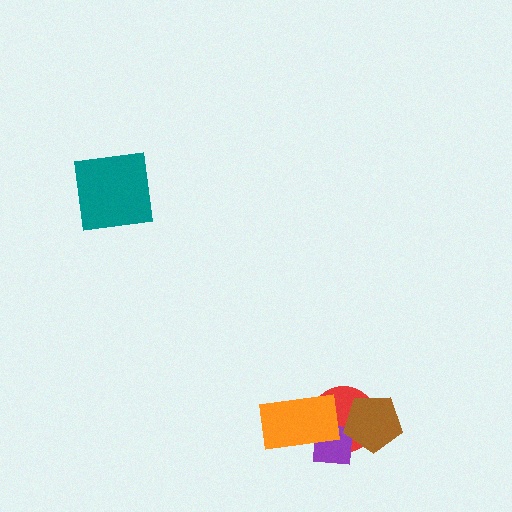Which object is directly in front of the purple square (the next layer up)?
The orange rectangle is directly in front of the purple square.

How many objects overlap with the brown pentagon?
2 objects overlap with the brown pentagon.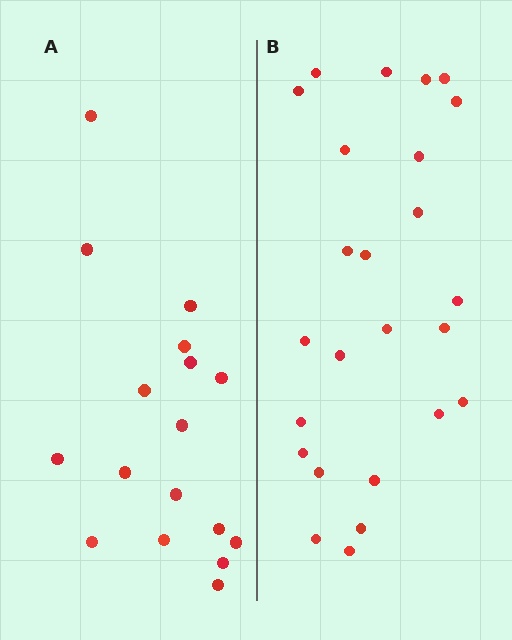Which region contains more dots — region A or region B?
Region B (the right region) has more dots.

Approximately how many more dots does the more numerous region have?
Region B has roughly 8 or so more dots than region A.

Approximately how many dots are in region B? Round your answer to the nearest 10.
About 20 dots. (The exact count is 25, which rounds to 20.)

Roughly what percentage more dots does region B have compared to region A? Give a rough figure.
About 45% more.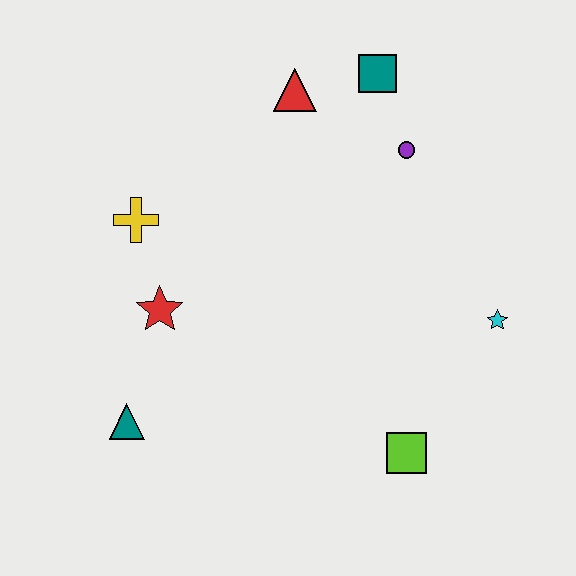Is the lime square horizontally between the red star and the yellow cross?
No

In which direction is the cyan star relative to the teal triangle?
The cyan star is to the right of the teal triangle.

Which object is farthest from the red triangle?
The lime square is farthest from the red triangle.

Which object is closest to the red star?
The yellow cross is closest to the red star.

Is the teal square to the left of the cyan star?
Yes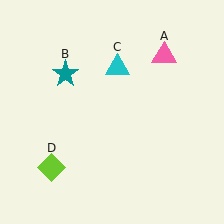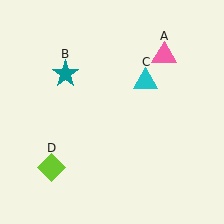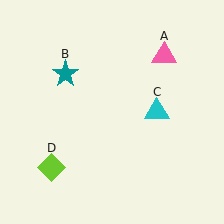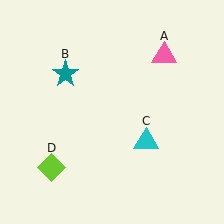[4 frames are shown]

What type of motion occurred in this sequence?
The cyan triangle (object C) rotated clockwise around the center of the scene.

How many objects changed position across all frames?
1 object changed position: cyan triangle (object C).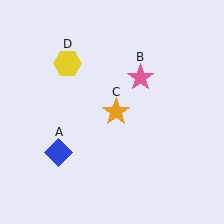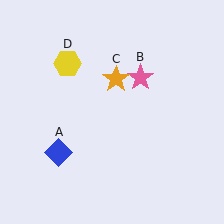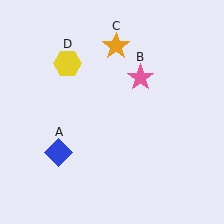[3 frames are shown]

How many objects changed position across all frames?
1 object changed position: orange star (object C).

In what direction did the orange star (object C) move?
The orange star (object C) moved up.